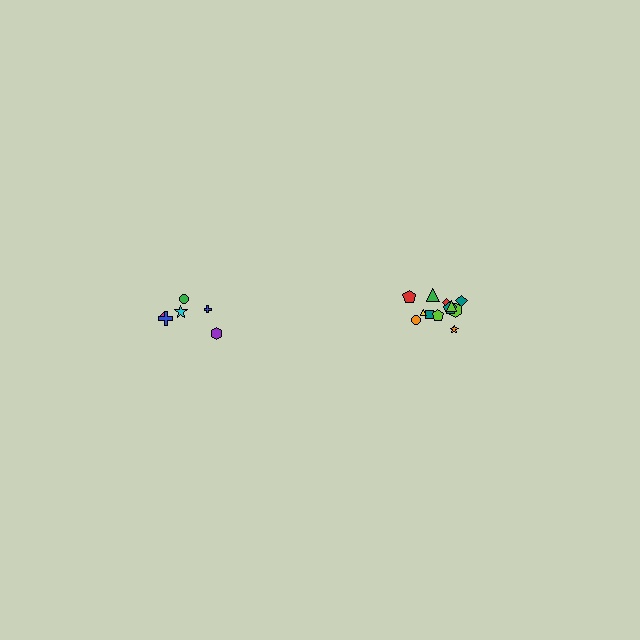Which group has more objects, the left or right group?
The right group.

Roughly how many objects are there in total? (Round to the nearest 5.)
Roughly 20 objects in total.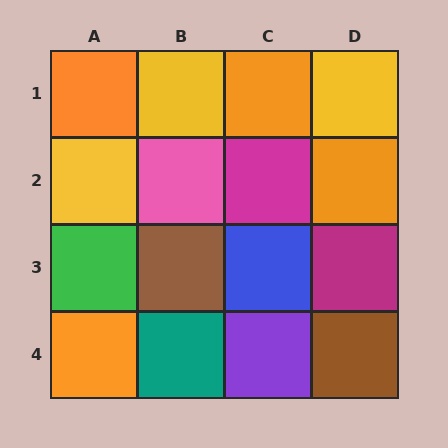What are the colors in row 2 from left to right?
Yellow, pink, magenta, orange.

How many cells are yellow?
3 cells are yellow.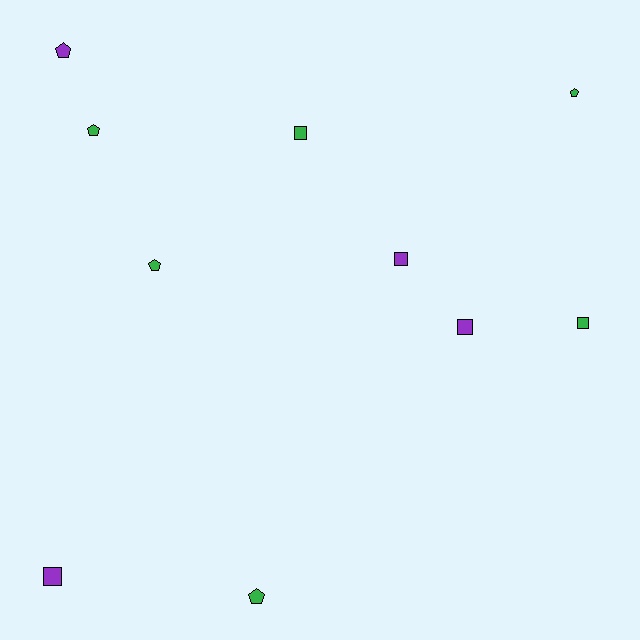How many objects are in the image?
There are 10 objects.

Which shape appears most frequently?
Square, with 5 objects.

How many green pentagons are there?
There are 4 green pentagons.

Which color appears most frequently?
Green, with 6 objects.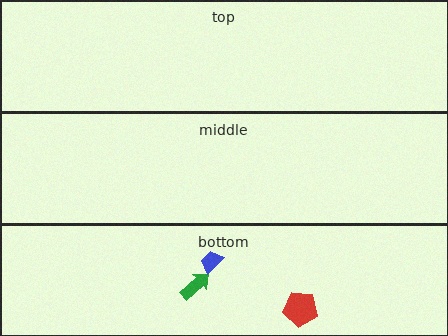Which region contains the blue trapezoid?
The bottom region.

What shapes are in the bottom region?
The green arrow, the blue trapezoid, the red pentagon.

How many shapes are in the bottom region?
3.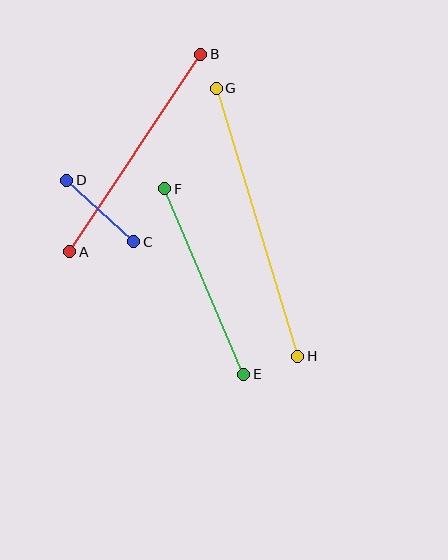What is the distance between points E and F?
The distance is approximately 201 pixels.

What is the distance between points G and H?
The distance is approximately 280 pixels.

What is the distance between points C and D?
The distance is approximately 91 pixels.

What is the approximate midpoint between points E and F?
The midpoint is at approximately (204, 282) pixels.